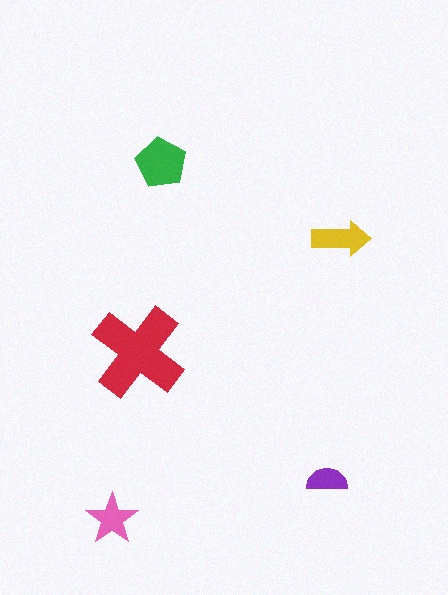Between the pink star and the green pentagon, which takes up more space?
The green pentagon.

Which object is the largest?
The red cross.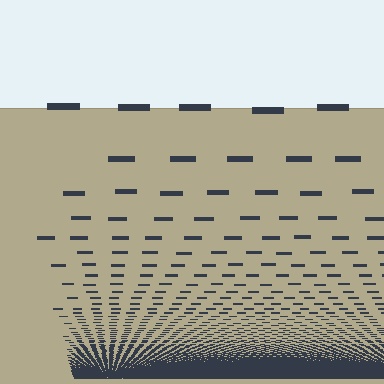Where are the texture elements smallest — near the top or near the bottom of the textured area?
Near the bottom.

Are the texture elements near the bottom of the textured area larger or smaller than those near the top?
Smaller. The gradient is inverted — elements near the bottom are smaller and denser.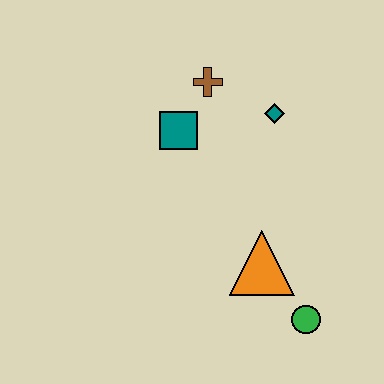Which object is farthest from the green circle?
The brown cross is farthest from the green circle.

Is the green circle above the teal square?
No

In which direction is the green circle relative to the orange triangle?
The green circle is below the orange triangle.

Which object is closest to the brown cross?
The teal square is closest to the brown cross.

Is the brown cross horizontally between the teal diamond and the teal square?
Yes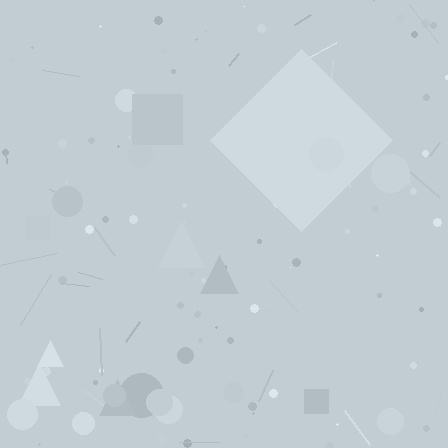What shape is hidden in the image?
A diamond is hidden in the image.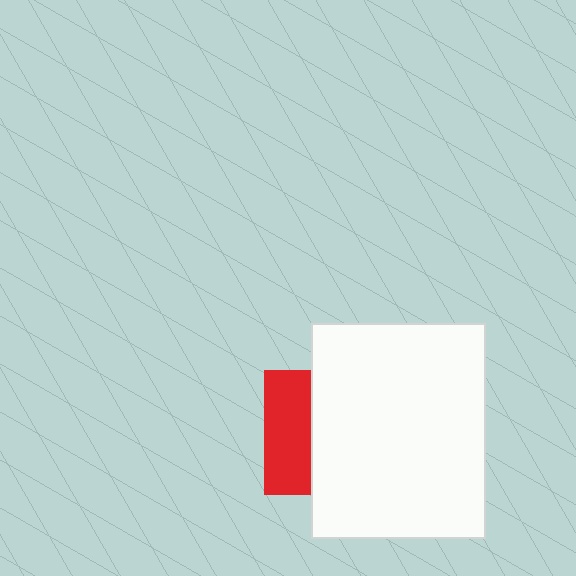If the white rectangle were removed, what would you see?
You would see the complete red square.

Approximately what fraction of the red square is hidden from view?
Roughly 62% of the red square is hidden behind the white rectangle.